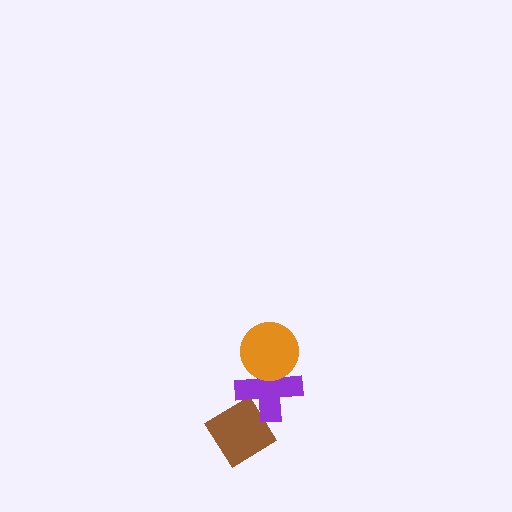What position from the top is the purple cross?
The purple cross is 2nd from the top.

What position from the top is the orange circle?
The orange circle is 1st from the top.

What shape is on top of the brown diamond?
The purple cross is on top of the brown diamond.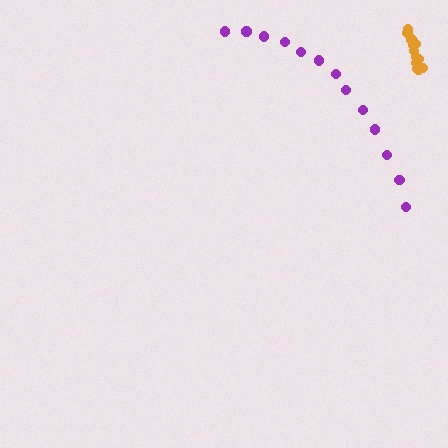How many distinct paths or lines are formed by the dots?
There are 2 distinct paths.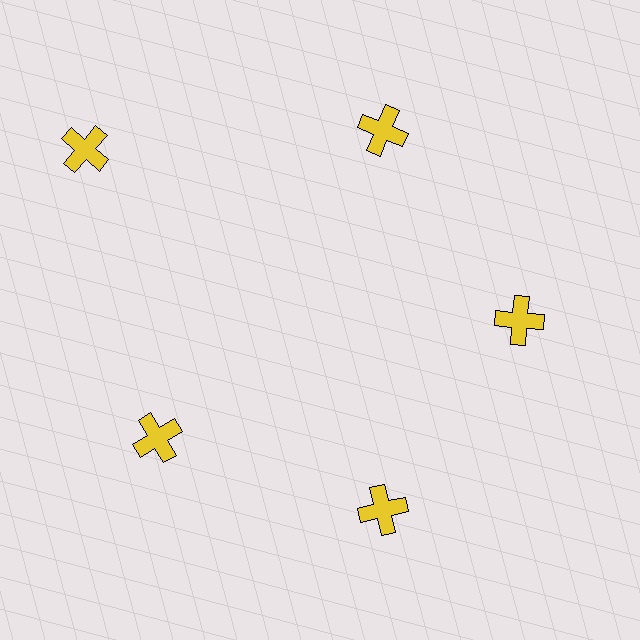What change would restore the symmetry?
The symmetry would be restored by moving it inward, back onto the ring so that all 5 crosses sit at equal angles and equal distance from the center.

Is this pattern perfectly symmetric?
No. The 5 yellow crosses are arranged in a ring, but one element near the 10 o'clock position is pushed outward from the center, breaking the 5-fold rotational symmetry.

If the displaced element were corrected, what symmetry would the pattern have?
It would have 5-fold rotational symmetry — the pattern would map onto itself every 72 degrees.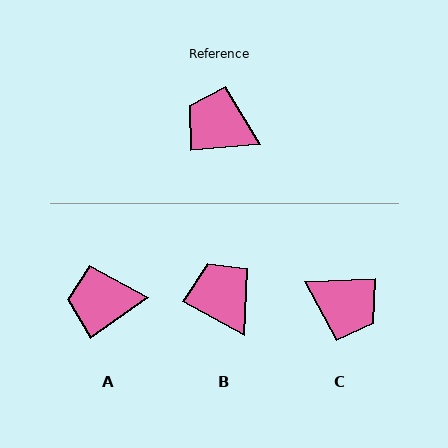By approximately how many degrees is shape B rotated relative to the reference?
Approximately 34 degrees clockwise.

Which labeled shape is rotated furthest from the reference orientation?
C, about 177 degrees away.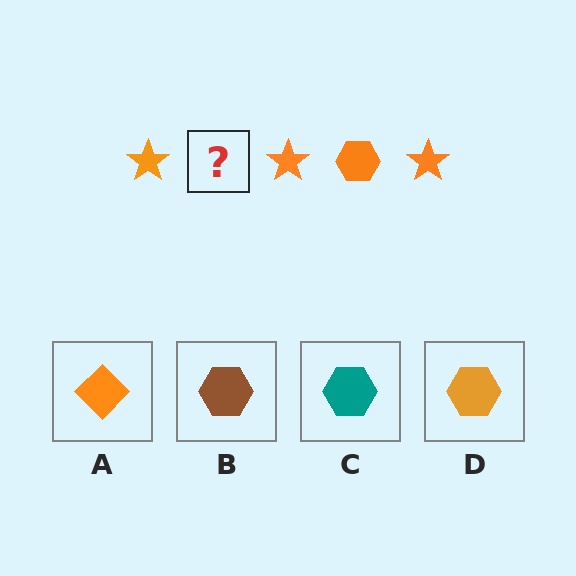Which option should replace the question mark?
Option D.